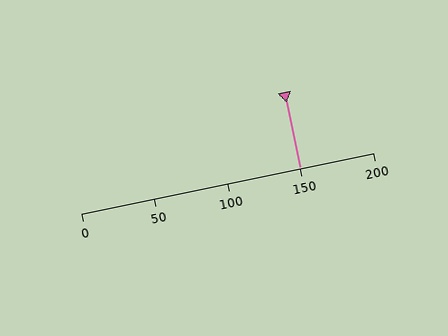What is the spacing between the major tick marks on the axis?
The major ticks are spaced 50 apart.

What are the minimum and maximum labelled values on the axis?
The axis runs from 0 to 200.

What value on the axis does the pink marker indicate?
The marker indicates approximately 150.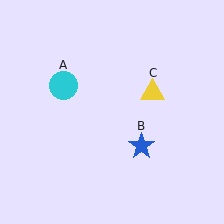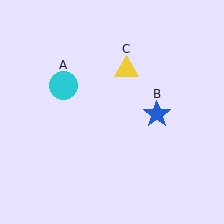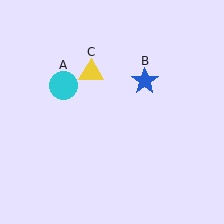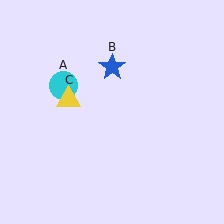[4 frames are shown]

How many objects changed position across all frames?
2 objects changed position: blue star (object B), yellow triangle (object C).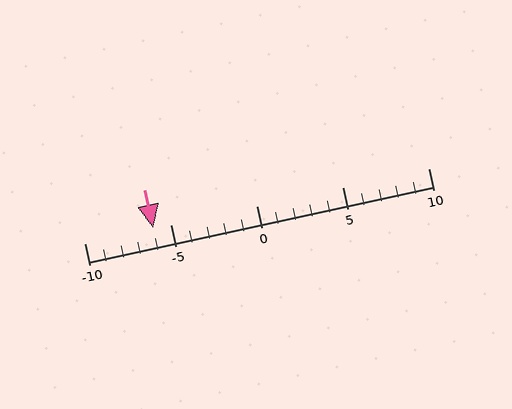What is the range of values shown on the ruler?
The ruler shows values from -10 to 10.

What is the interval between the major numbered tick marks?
The major tick marks are spaced 5 units apart.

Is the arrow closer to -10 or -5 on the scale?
The arrow is closer to -5.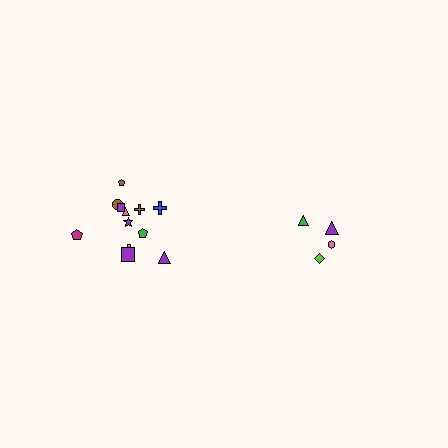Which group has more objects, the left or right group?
The left group.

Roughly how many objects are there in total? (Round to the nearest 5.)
Roughly 15 objects in total.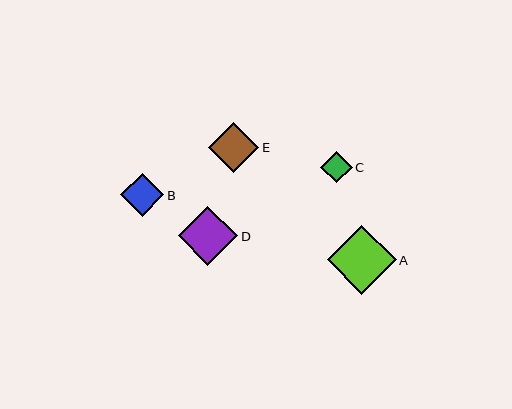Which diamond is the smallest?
Diamond C is the smallest with a size of approximately 32 pixels.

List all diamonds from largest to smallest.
From largest to smallest: A, D, E, B, C.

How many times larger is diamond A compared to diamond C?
Diamond A is approximately 2.2 times the size of diamond C.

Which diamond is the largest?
Diamond A is the largest with a size of approximately 69 pixels.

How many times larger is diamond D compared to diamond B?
Diamond D is approximately 1.4 times the size of diamond B.